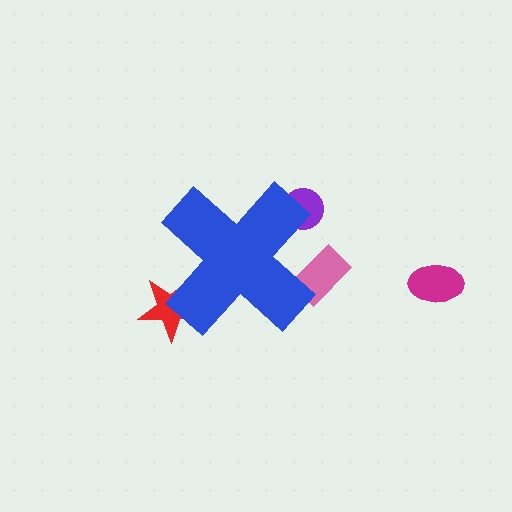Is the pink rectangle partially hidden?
Yes, the pink rectangle is partially hidden behind the blue cross.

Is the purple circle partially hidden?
Yes, the purple circle is partially hidden behind the blue cross.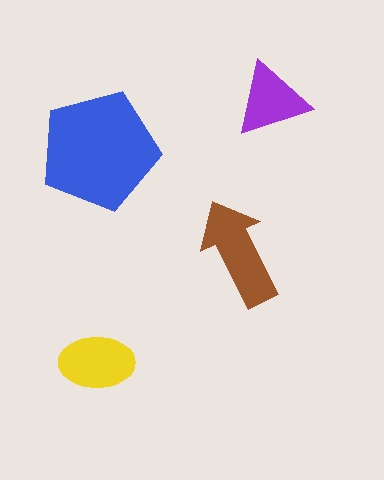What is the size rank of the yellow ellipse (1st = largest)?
3rd.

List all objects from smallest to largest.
The purple triangle, the yellow ellipse, the brown arrow, the blue pentagon.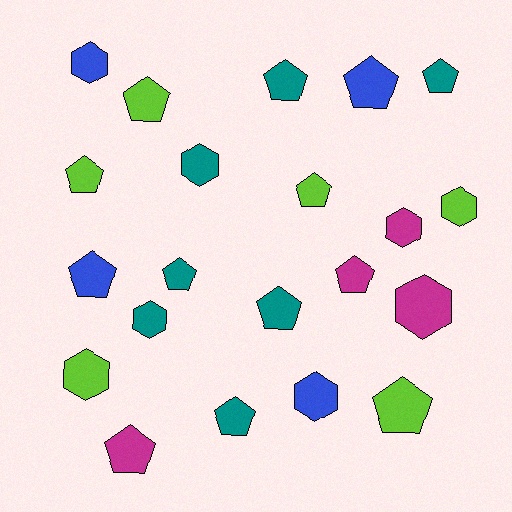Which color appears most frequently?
Teal, with 7 objects.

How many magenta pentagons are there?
There are 2 magenta pentagons.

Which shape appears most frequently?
Pentagon, with 13 objects.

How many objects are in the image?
There are 21 objects.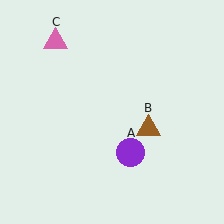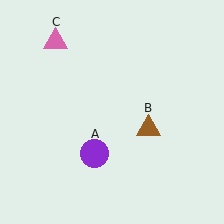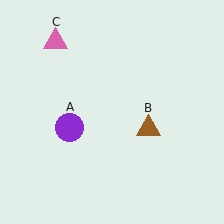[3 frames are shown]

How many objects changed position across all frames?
1 object changed position: purple circle (object A).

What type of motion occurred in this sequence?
The purple circle (object A) rotated clockwise around the center of the scene.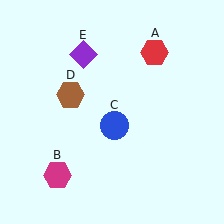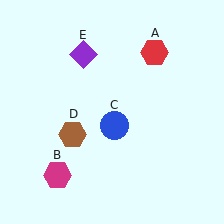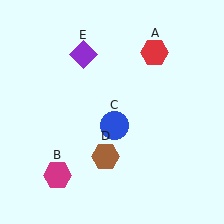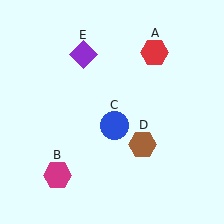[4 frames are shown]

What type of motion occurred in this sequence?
The brown hexagon (object D) rotated counterclockwise around the center of the scene.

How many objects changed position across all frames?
1 object changed position: brown hexagon (object D).